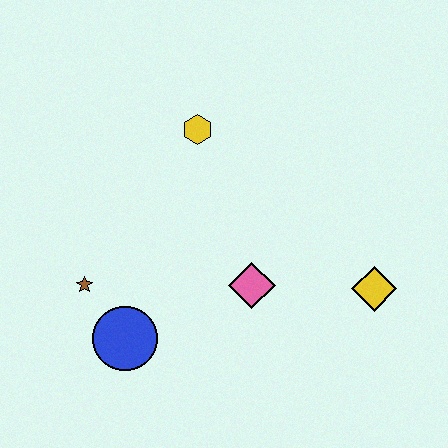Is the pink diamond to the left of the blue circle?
No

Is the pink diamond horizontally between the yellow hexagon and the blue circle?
No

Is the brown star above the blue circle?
Yes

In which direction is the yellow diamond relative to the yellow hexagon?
The yellow diamond is to the right of the yellow hexagon.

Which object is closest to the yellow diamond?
The pink diamond is closest to the yellow diamond.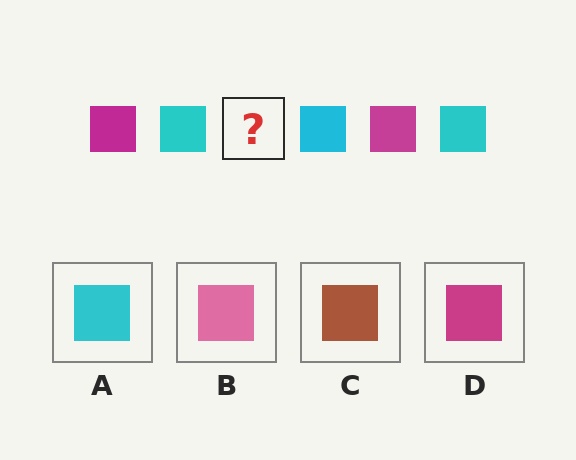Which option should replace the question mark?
Option D.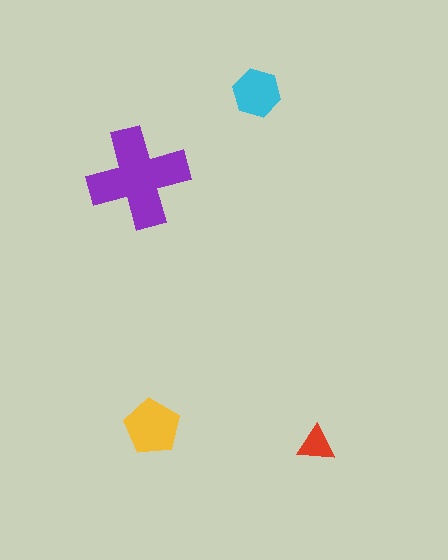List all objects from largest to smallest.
The purple cross, the yellow pentagon, the cyan hexagon, the red triangle.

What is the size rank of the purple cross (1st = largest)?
1st.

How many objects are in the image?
There are 4 objects in the image.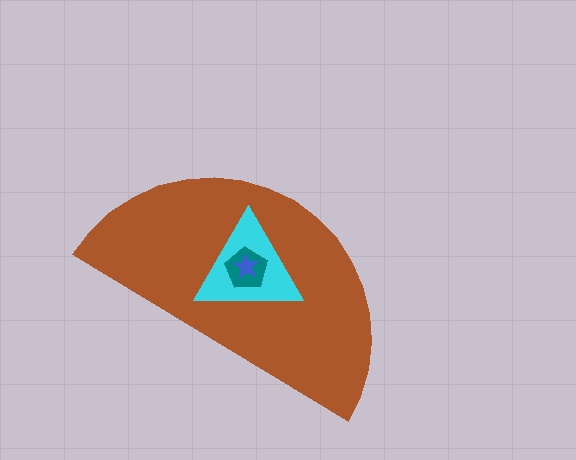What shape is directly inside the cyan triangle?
The teal pentagon.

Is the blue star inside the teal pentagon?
Yes.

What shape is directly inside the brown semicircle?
The cyan triangle.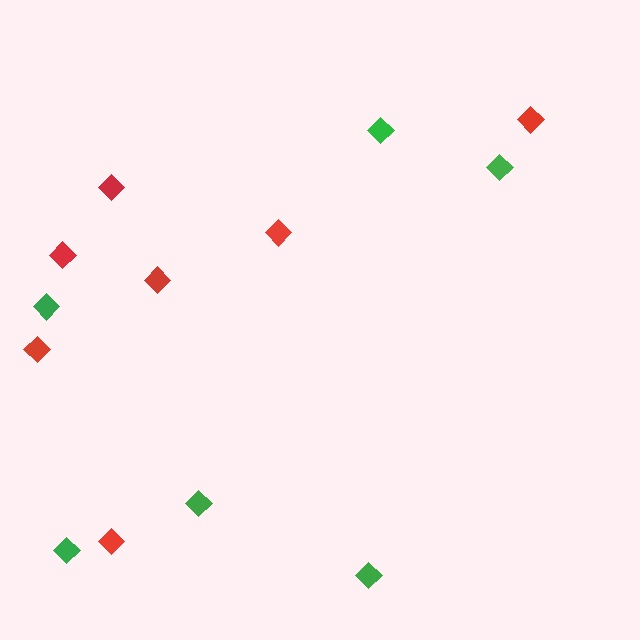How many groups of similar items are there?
There are 2 groups: one group of green diamonds (6) and one group of red diamonds (7).